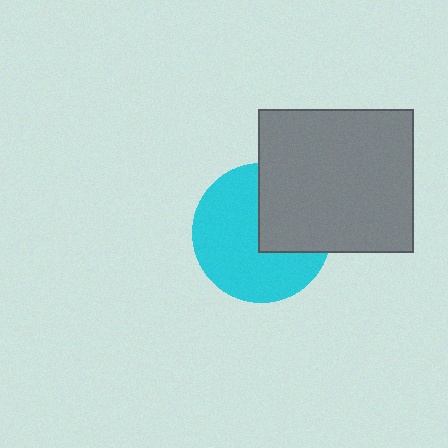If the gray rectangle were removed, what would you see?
You would see the complete cyan circle.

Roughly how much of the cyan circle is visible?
About half of it is visible (roughly 63%).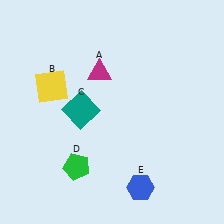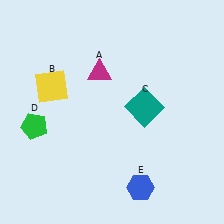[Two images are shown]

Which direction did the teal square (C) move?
The teal square (C) moved right.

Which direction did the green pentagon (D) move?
The green pentagon (D) moved left.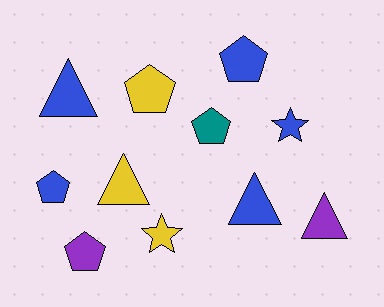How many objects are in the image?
There are 11 objects.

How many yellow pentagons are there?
There is 1 yellow pentagon.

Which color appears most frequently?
Blue, with 5 objects.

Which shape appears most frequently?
Pentagon, with 5 objects.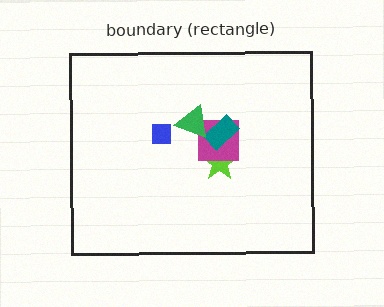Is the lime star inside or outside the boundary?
Inside.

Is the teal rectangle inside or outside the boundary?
Inside.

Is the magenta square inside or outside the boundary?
Inside.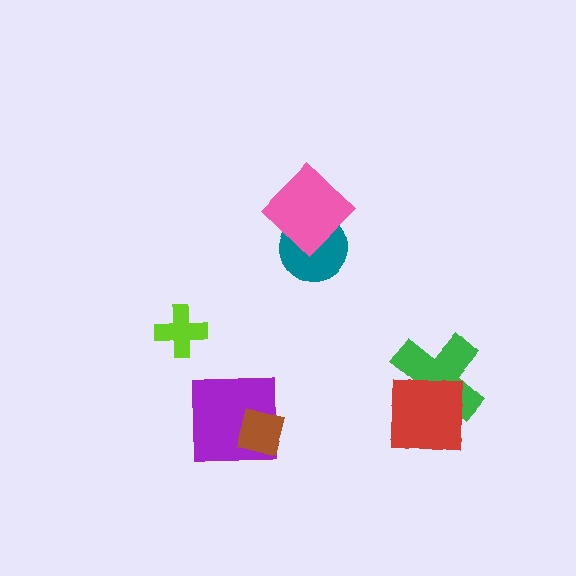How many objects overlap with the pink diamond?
1 object overlaps with the pink diamond.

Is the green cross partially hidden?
Yes, it is partially covered by another shape.